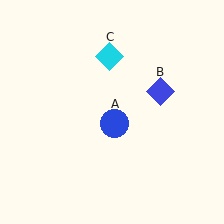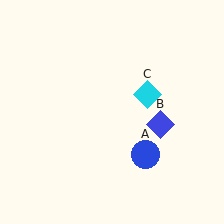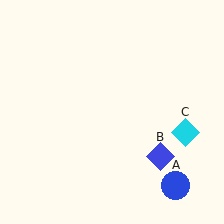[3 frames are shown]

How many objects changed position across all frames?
3 objects changed position: blue circle (object A), blue diamond (object B), cyan diamond (object C).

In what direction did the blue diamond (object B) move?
The blue diamond (object B) moved down.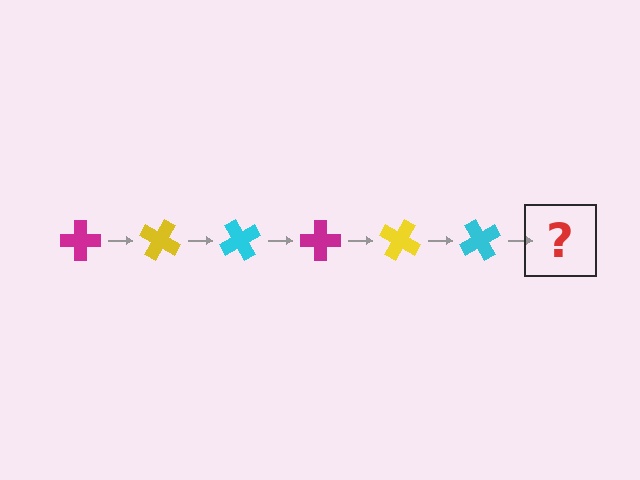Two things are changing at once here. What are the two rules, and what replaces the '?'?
The two rules are that it rotates 30 degrees each step and the color cycles through magenta, yellow, and cyan. The '?' should be a magenta cross, rotated 180 degrees from the start.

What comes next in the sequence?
The next element should be a magenta cross, rotated 180 degrees from the start.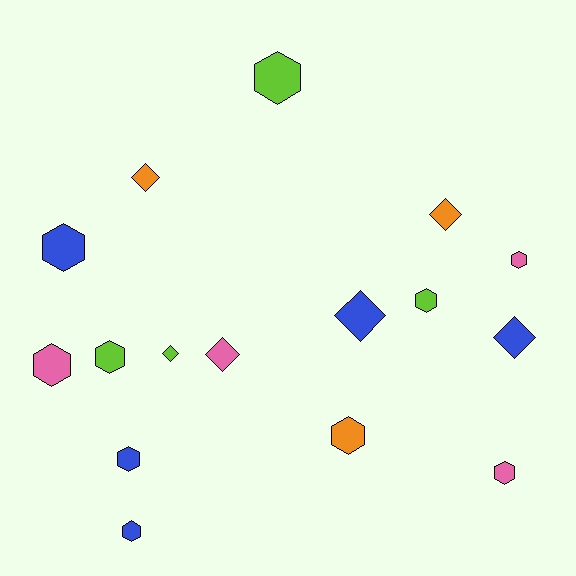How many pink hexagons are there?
There are 3 pink hexagons.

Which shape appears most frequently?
Hexagon, with 10 objects.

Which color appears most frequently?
Blue, with 5 objects.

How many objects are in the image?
There are 16 objects.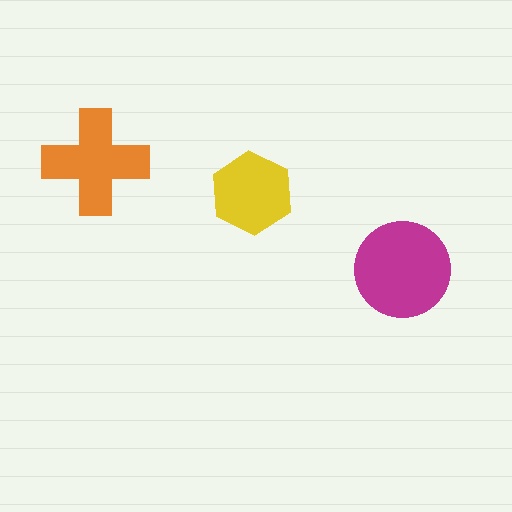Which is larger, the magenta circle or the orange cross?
The magenta circle.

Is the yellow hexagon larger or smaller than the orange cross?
Smaller.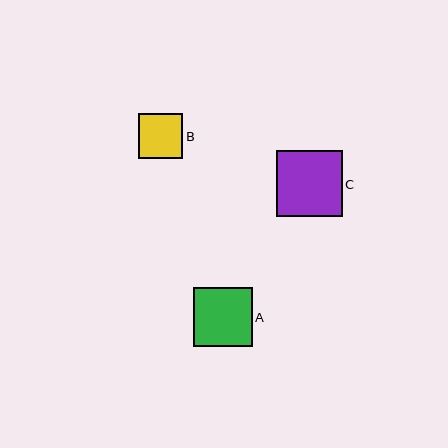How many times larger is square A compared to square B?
Square A is approximately 1.3 times the size of square B.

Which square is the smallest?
Square B is the smallest with a size of approximately 44 pixels.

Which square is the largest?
Square C is the largest with a size of approximately 66 pixels.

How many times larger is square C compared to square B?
Square C is approximately 1.5 times the size of square B.